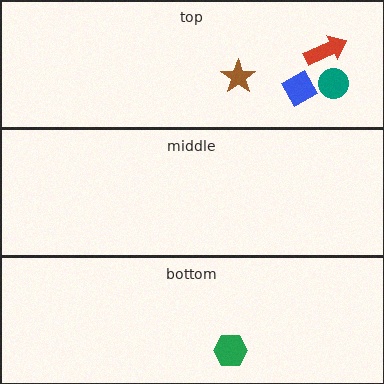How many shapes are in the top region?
4.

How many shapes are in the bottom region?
1.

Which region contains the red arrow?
The top region.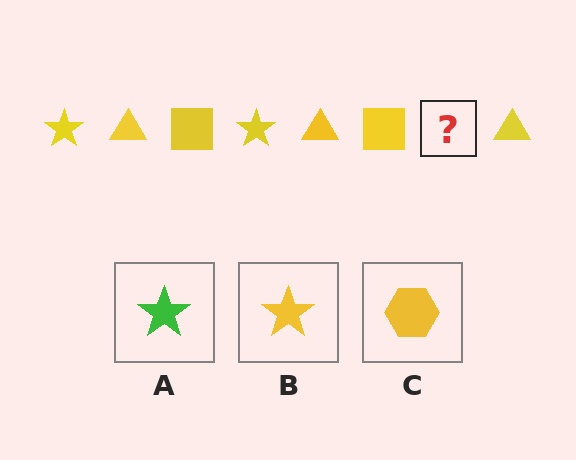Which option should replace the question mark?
Option B.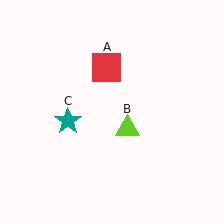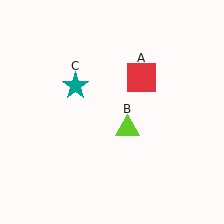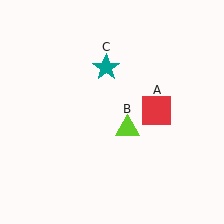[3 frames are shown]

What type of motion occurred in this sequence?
The red square (object A), teal star (object C) rotated clockwise around the center of the scene.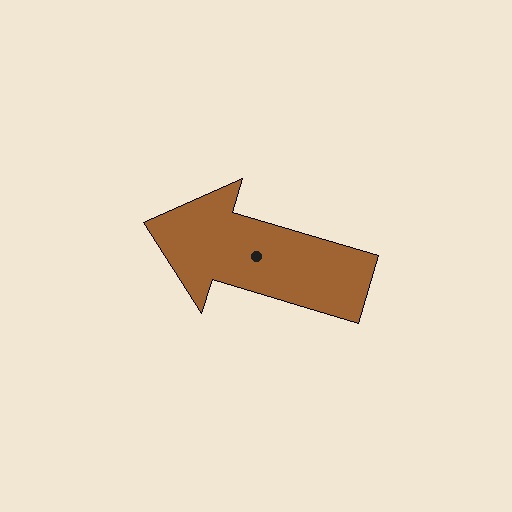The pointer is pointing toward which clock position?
Roughly 10 o'clock.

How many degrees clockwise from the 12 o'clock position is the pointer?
Approximately 287 degrees.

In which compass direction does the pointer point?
West.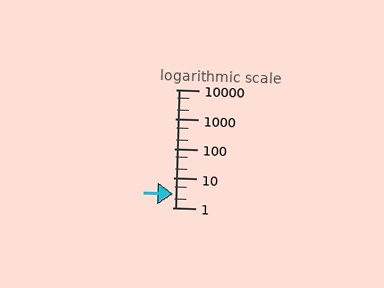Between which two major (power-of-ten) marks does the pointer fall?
The pointer is between 1 and 10.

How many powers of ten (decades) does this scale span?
The scale spans 4 decades, from 1 to 10000.